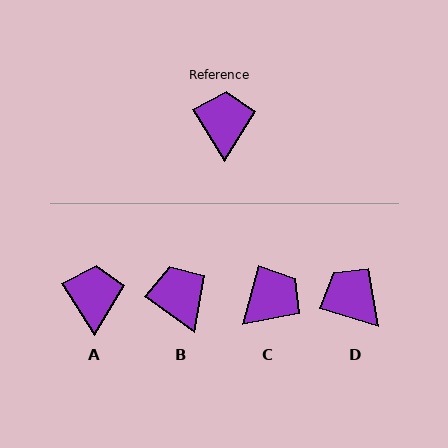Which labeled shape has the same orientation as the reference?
A.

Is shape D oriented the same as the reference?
No, it is off by about 41 degrees.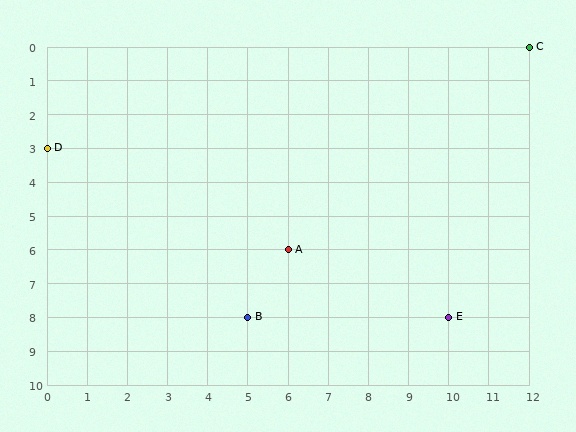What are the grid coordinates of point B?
Point B is at grid coordinates (5, 8).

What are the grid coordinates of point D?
Point D is at grid coordinates (0, 3).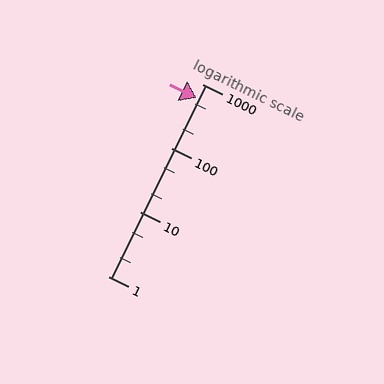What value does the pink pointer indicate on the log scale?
The pointer indicates approximately 610.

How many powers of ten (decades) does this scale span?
The scale spans 3 decades, from 1 to 1000.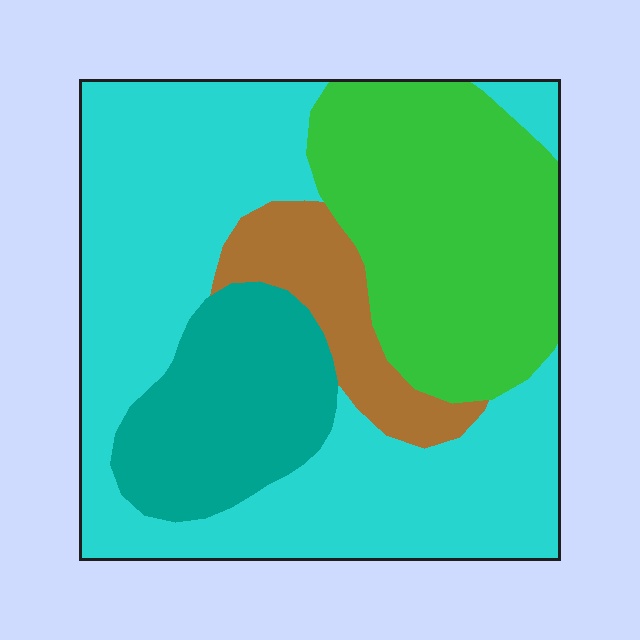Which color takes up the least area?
Brown, at roughly 10%.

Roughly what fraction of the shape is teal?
Teal takes up about one sixth (1/6) of the shape.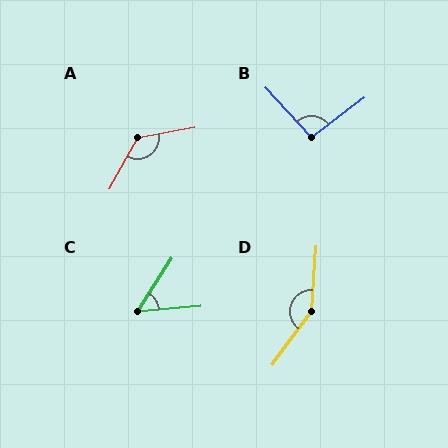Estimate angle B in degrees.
Approximately 96 degrees.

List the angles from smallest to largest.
C (52°), B (96°), A (130°), D (148°).